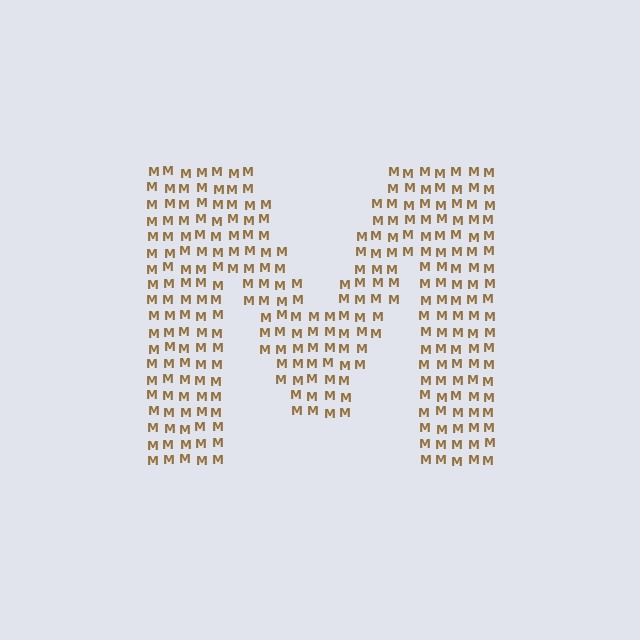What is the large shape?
The large shape is the letter M.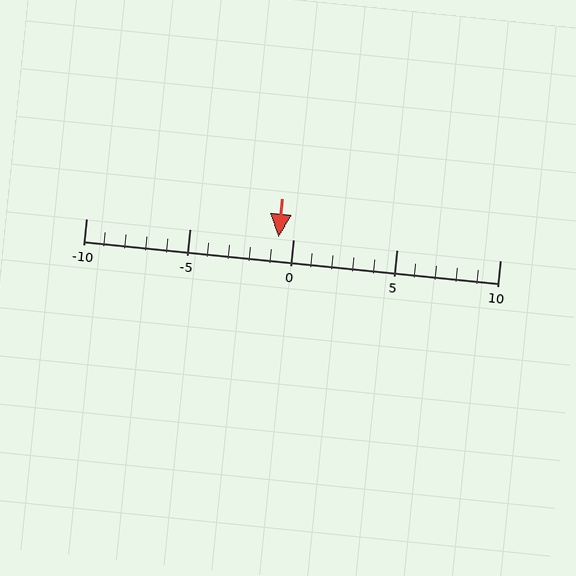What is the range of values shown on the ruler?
The ruler shows values from -10 to 10.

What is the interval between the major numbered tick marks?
The major tick marks are spaced 5 units apart.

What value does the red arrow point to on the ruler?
The red arrow points to approximately -1.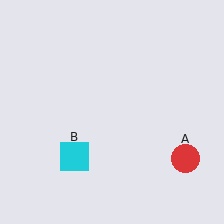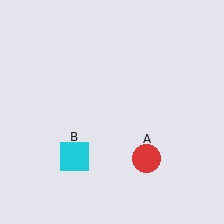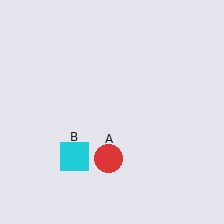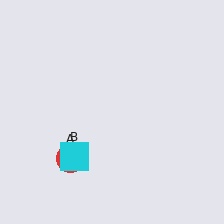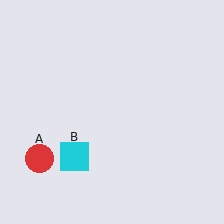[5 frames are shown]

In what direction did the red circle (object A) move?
The red circle (object A) moved left.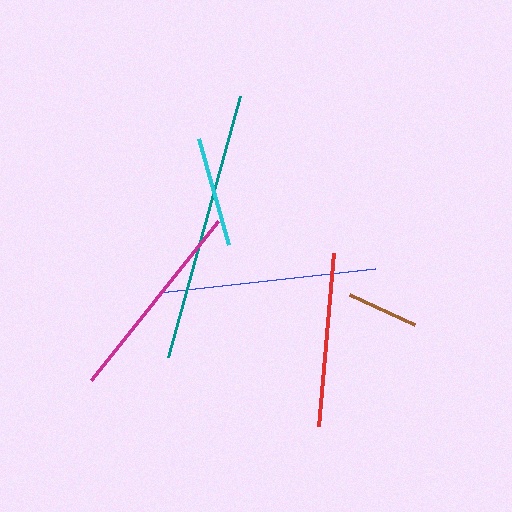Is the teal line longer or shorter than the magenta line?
The teal line is longer than the magenta line.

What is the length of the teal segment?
The teal segment is approximately 271 pixels long.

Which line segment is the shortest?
The brown line is the shortest at approximately 72 pixels.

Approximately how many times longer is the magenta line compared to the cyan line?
The magenta line is approximately 1.8 times the length of the cyan line.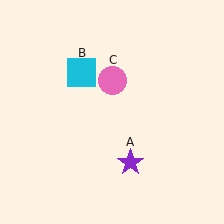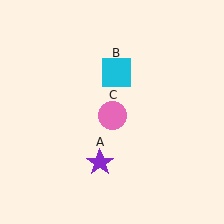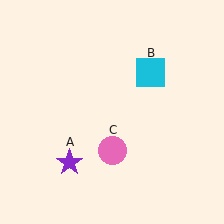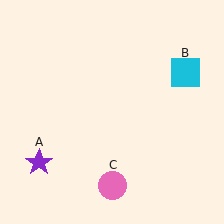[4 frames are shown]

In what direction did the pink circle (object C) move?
The pink circle (object C) moved down.